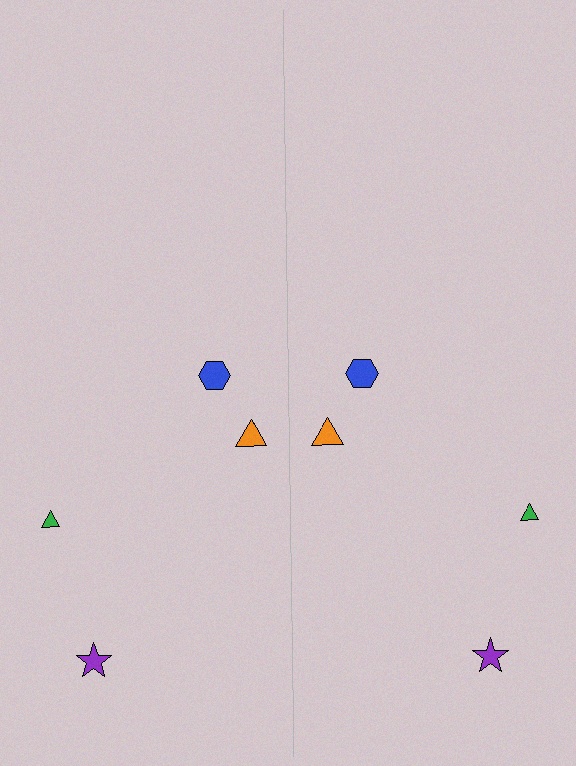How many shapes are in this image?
There are 8 shapes in this image.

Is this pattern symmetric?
Yes, this pattern has bilateral (reflection) symmetry.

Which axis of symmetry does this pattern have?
The pattern has a vertical axis of symmetry running through the center of the image.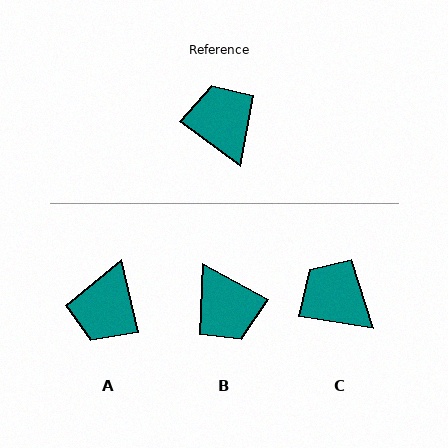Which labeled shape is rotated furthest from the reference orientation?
B, about 173 degrees away.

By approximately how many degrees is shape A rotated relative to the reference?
Approximately 139 degrees counter-clockwise.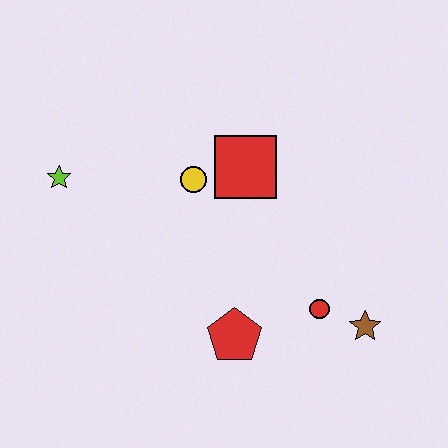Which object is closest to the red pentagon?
The red circle is closest to the red pentagon.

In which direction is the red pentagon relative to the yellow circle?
The red pentagon is below the yellow circle.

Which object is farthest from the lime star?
The brown star is farthest from the lime star.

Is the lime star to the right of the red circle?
No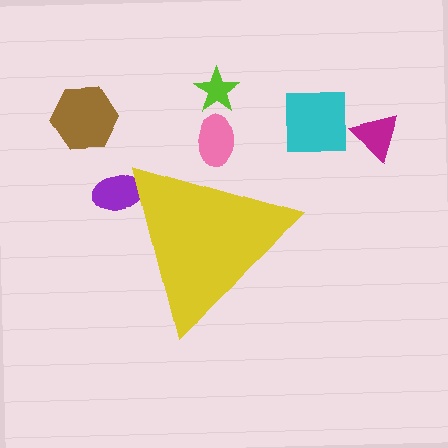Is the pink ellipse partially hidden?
Yes, the pink ellipse is partially hidden behind the yellow triangle.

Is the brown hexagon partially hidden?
No, the brown hexagon is fully visible.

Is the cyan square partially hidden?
No, the cyan square is fully visible.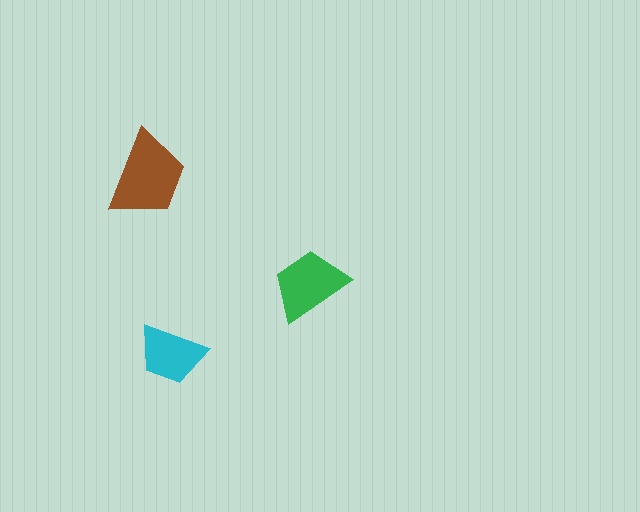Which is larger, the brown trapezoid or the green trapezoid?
The brown one.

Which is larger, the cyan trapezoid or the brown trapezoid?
The brown one.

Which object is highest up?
The brown trapezoid is topmost.